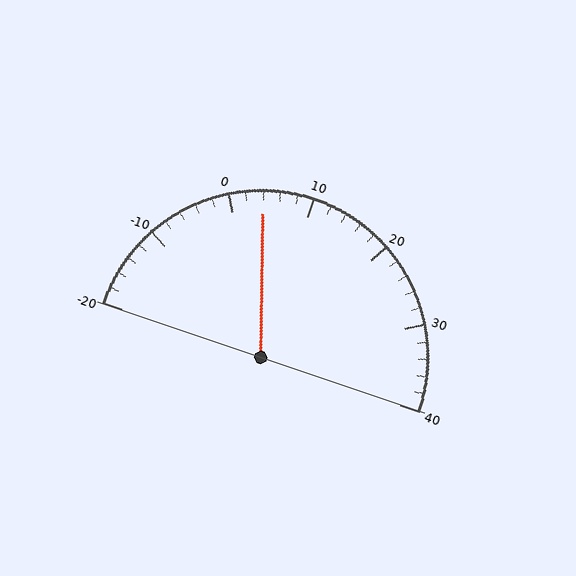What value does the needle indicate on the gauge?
The needle indicates approximately 4.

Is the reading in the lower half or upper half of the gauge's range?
The reading is in the lower half of the range (-20 to 40).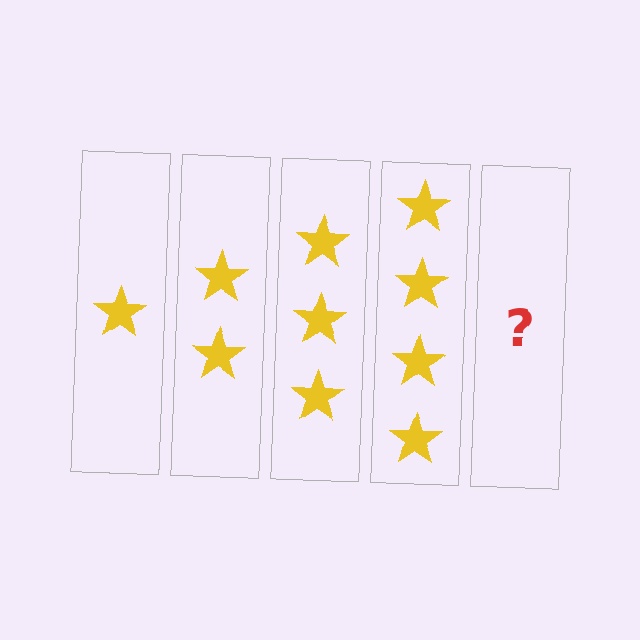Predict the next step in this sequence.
The next step is 5 stars.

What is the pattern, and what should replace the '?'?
The pattern is that each step adds one more star. The '?' should be 5 stars.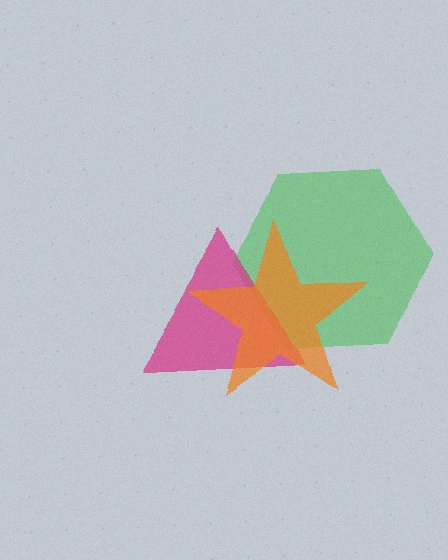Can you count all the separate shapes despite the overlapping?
Yes, there are 3 separate shapes.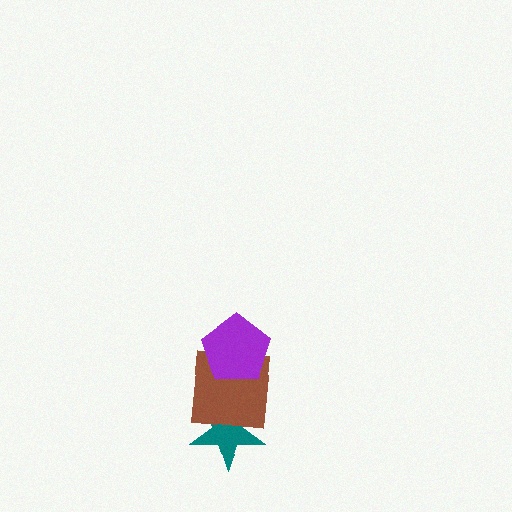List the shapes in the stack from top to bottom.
From top to bottom: the purple pentagon, the brown square, the teal star.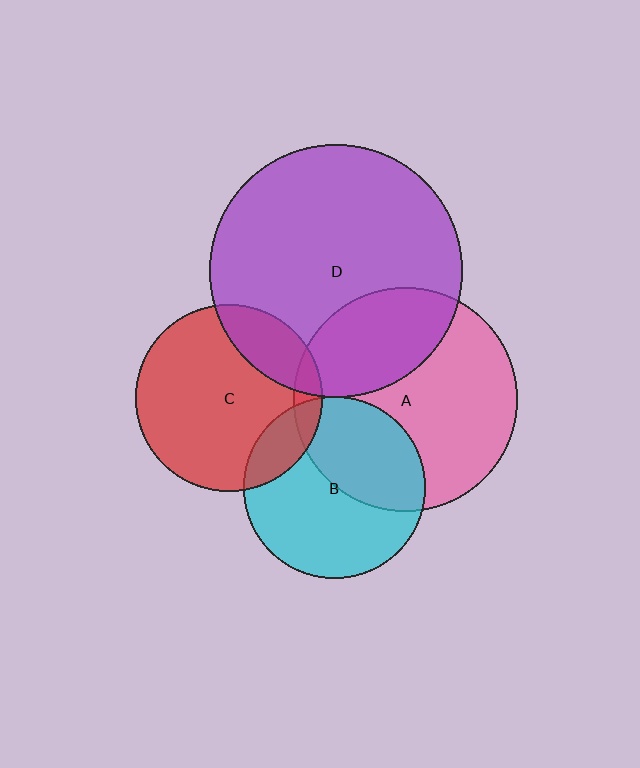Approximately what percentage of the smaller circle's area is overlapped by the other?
Approximately 15%.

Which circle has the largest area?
Circle D (purple).